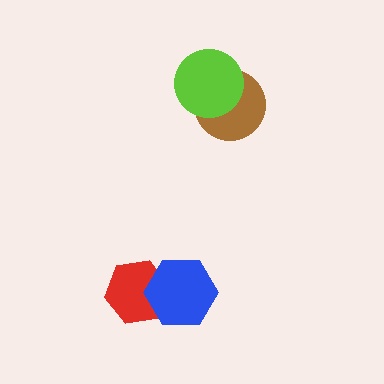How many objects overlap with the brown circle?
1 object overlaps with the brown circle.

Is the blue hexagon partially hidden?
No, no other shape covers it.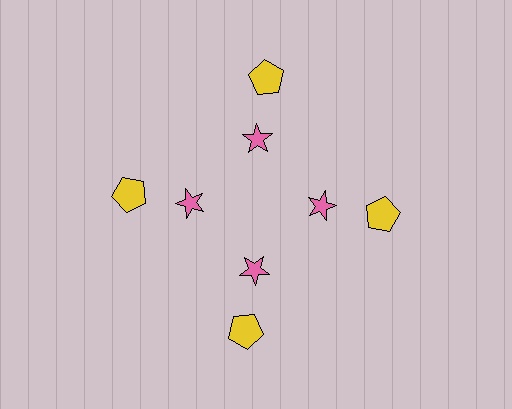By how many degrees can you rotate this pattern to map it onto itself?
The pattern maps onto itself every 90 degrees of rotation.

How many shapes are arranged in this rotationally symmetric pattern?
There are 8 shapes, arranged in 4 groups of 2.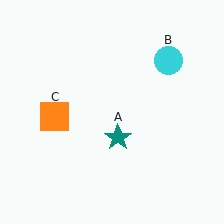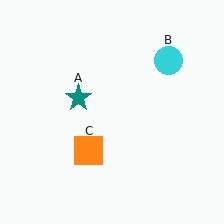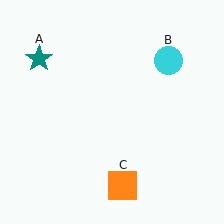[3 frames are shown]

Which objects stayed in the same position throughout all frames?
Cyan circle (object B) remained stationary.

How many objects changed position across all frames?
2 objects changed position: teal star (object A), orange square (object C).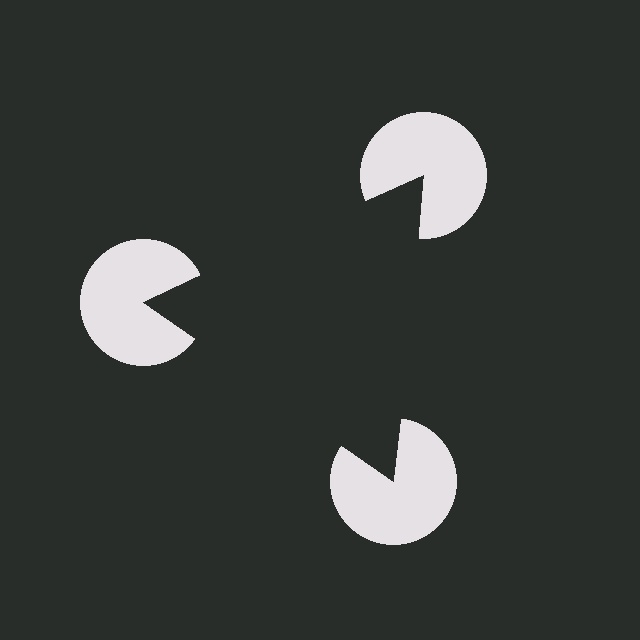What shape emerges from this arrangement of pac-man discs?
An illusory triangle — its edges are inferred from the aligned wedge cuts in the pac-man discs, not physically drawn.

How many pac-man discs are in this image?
There are 3 — one at each vertex of the illusory triangle.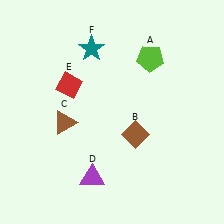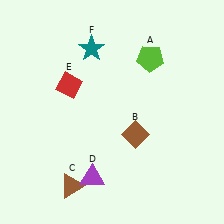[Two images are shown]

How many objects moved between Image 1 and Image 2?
1 object moved between the two images.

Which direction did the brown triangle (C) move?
The brown triangle (C) moved down.